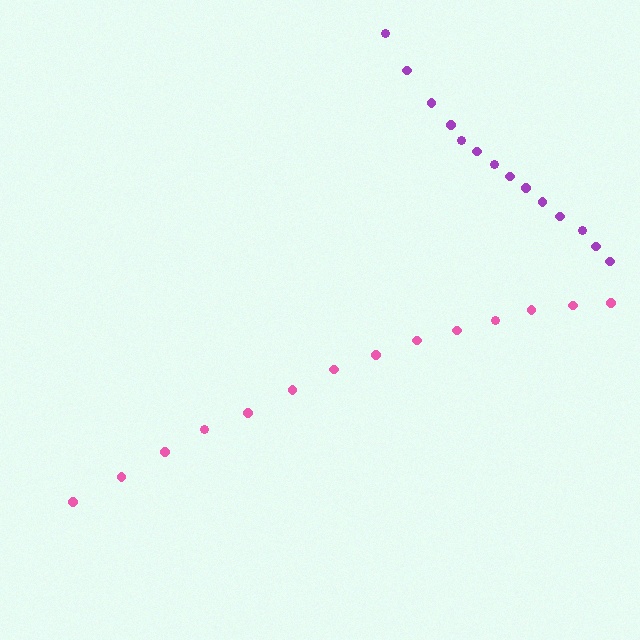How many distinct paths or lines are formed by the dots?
There are 2 distinct paths.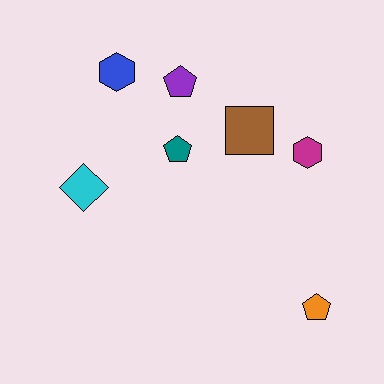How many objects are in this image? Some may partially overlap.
There are 7 objects.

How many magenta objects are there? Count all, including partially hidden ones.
There is 1 magenta object.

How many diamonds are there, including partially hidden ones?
There is 1 diamond.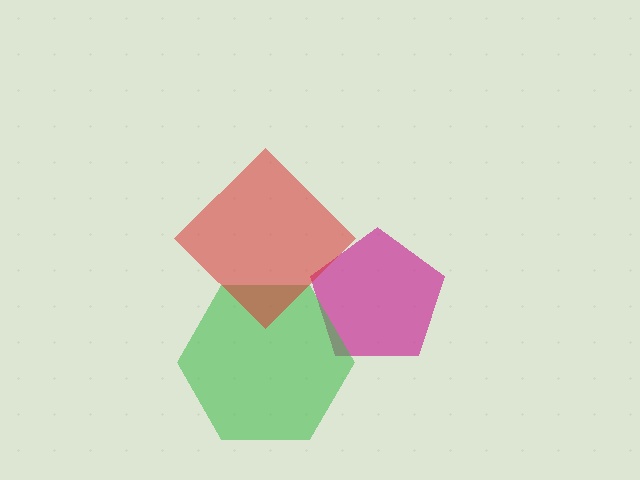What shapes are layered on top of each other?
The layered shapes are: a magenta pentagon, a green hexagon, a red diamond.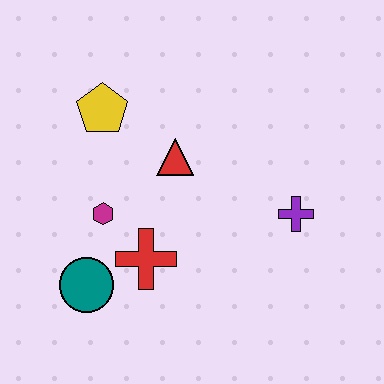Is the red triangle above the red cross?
Yes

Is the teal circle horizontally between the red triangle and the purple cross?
No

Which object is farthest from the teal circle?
The purple cross is farthest from the teal circle.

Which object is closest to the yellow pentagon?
The red triangle is closest to the yellow pentagon.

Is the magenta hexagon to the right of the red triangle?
No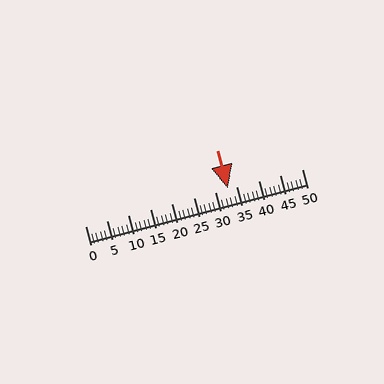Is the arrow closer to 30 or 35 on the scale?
The arrow is closer to 35.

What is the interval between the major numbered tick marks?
The major tick marks are spaced 5 units apart.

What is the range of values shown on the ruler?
The ruler shows values from 0 to 50.